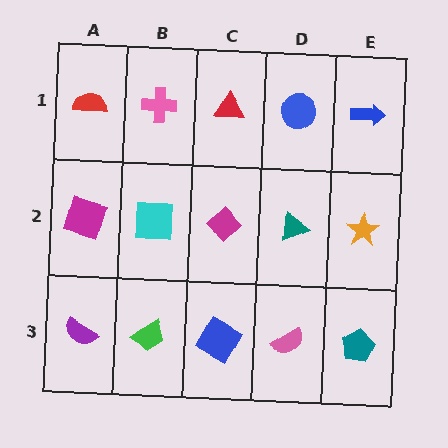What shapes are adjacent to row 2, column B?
A pink cross (row 1, column B), a green trapezoid (row 3, column B), a magenta square (row 2, column A), a magenta diamond (row 2, column C).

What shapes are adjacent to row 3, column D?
A teal triangle (row 2, column D), a blue square (row 3, column C), a teal pentagon (row 3, column E).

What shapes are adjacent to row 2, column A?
A red semicircle (row 1, column A), a purple semicircle (row 3, column A), a cyan square (row 2, column B).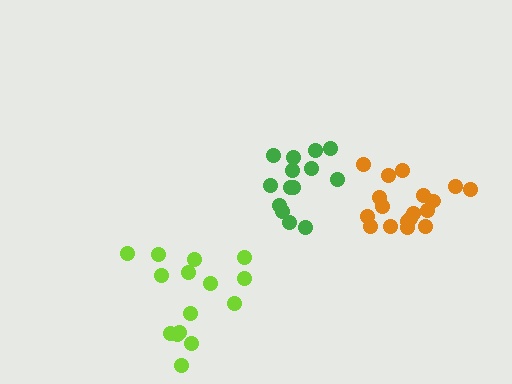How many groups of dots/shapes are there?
There are 3 groups.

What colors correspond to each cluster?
The clusters are colored: green, orange, lime.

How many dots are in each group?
Group 1: 14 dots, Group 2: 18 dots, Group 3: 15 dots (47 total).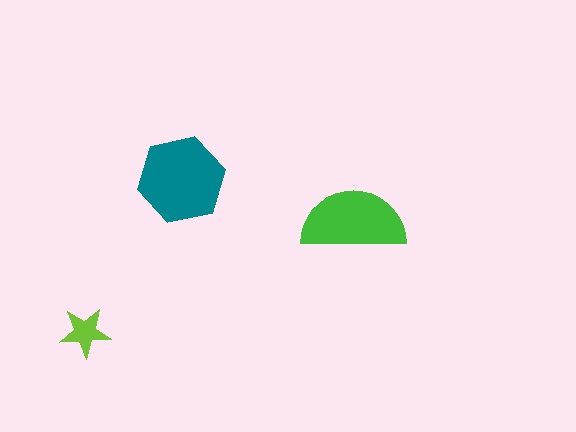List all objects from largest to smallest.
The teal hexagon, the green semicircle, the lime star.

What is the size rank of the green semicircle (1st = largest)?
2nd.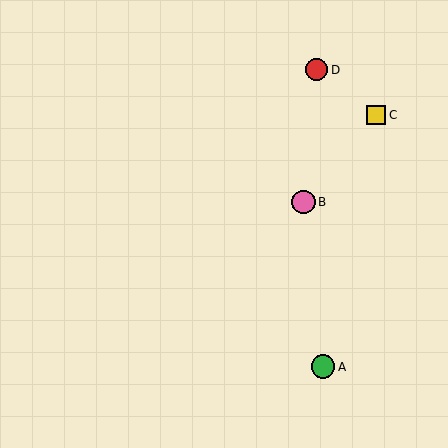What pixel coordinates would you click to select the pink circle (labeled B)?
Click at (304, 202) to select the pink circle B.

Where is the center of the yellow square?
The center of the yellow square is at (376, 115).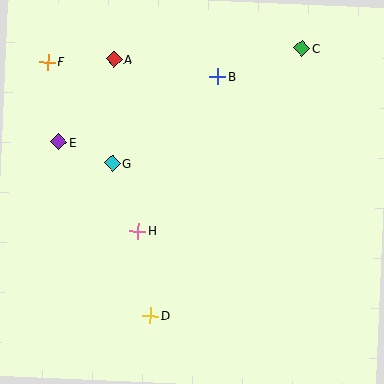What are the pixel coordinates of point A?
Point A is at (114, 59).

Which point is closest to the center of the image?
Point H at (138, 231) is closest to the center.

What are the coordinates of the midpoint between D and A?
The midpoint between D and A is at (132, 187).